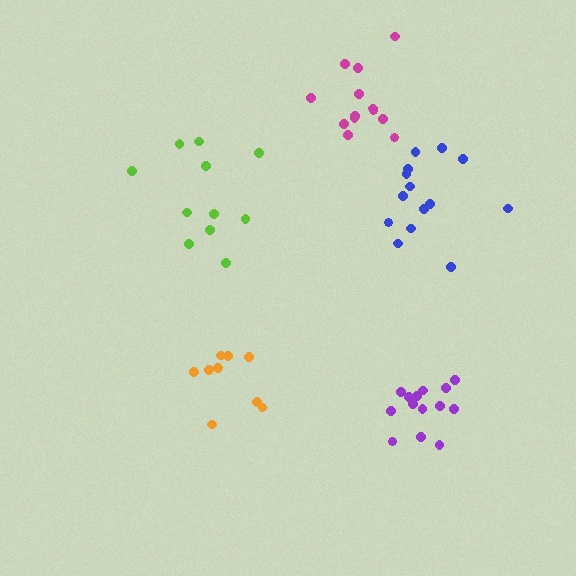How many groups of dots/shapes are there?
There are 5 groups.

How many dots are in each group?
Group 1: 14 dots, Group 2: 13 dots, Group 3: 11 dots, Group 4: 14 dots, Group 5: 9 dots (61 total).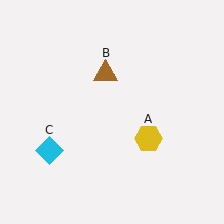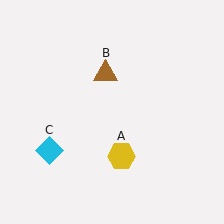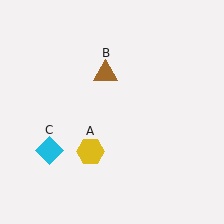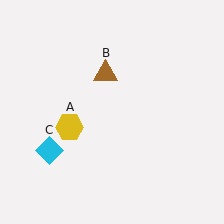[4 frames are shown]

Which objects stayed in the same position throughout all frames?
Brown triangle (object B) and cyan diamond (object C) remained stationary.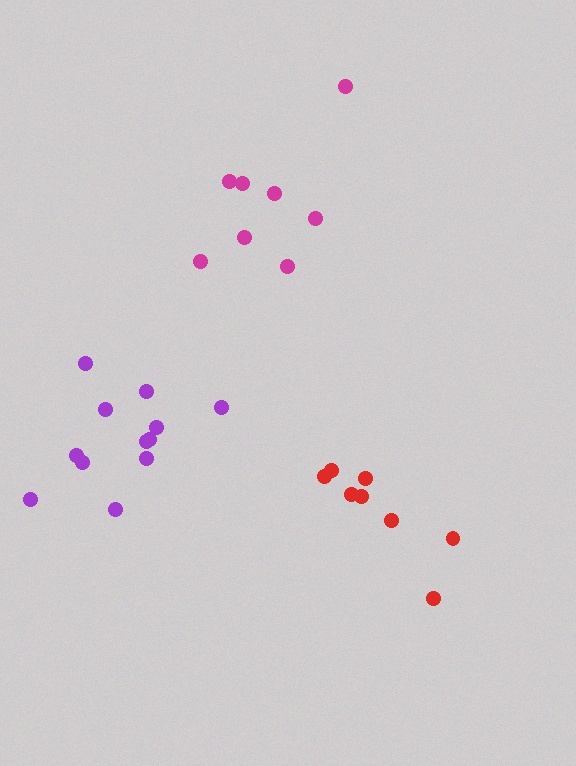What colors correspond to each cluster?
The clusters are colored: purple, magenta, red.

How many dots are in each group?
Group 1: 12 dots, Group 2: 8 dots, Group 3: 8 dots (28 total).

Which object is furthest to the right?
The red cluster is rightmost.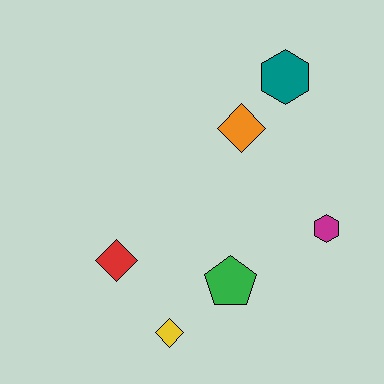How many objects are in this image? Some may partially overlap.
There are 6 objects.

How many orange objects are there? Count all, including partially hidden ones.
There is 1 orange object.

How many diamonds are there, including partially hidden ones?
There are 3 diamonds.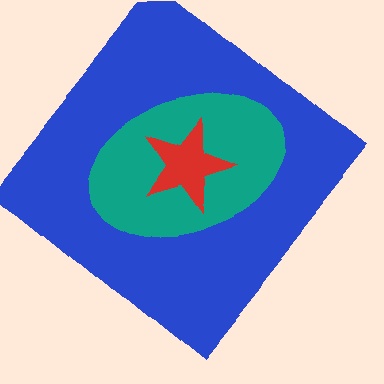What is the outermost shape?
The blue diamond.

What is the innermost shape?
The red star.